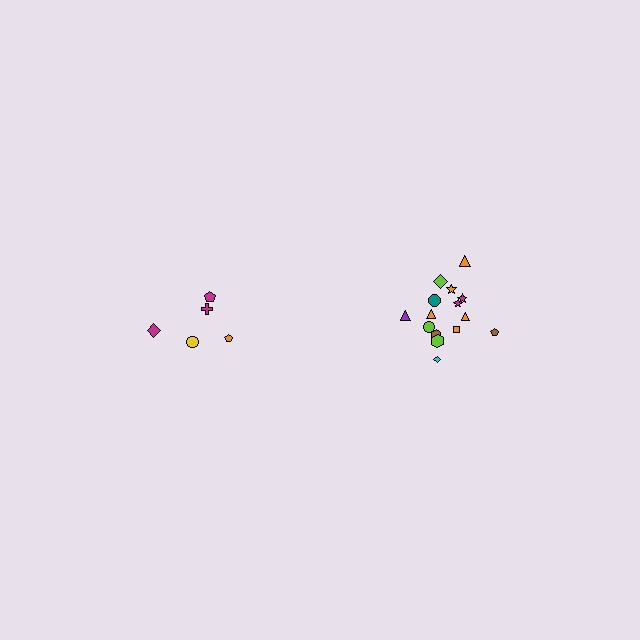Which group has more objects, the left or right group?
The right group.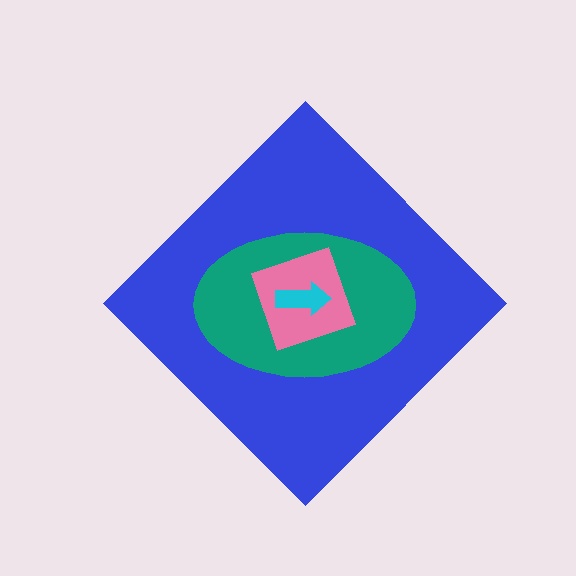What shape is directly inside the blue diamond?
The teal ellipse.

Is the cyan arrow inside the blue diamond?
Yes.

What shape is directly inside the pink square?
The cyan arrow.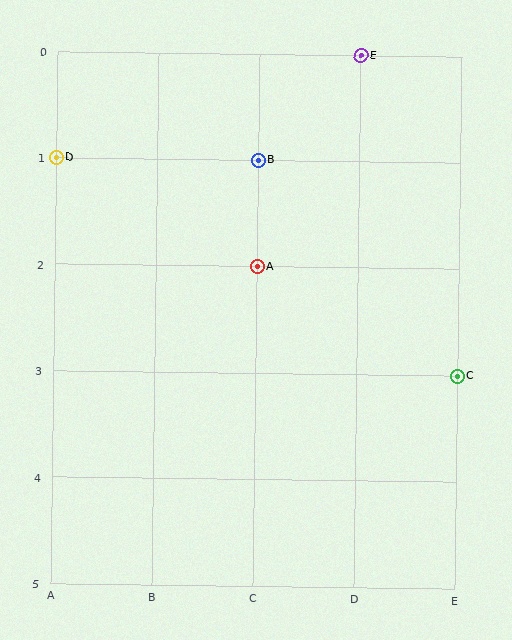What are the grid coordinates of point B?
Point B is at grid coordinates (C, 1).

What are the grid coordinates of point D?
Point D is at grid coordinates (A, 1).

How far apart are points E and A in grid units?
Points E and A are 1 column and 2 rows apart (about 2.2 grid units diagonally).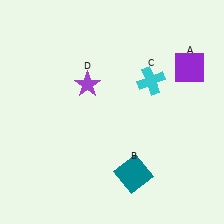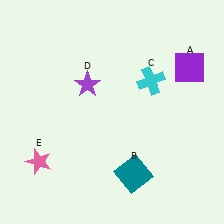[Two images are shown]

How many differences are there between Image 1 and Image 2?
There is 1 difference between the two images.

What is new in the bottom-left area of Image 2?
A pink star (E) was added in the bottom-left area of Image 2.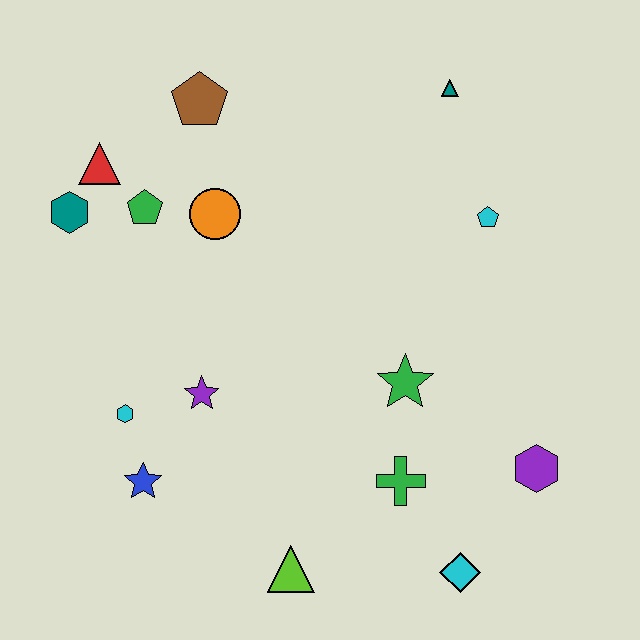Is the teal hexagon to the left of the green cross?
Yes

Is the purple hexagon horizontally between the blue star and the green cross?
No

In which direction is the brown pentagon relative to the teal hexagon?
The brown pentagon is to the right of the teal hexagon.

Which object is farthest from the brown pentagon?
The cyan diamond is farthest from the brown pentagon.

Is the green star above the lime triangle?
Yes